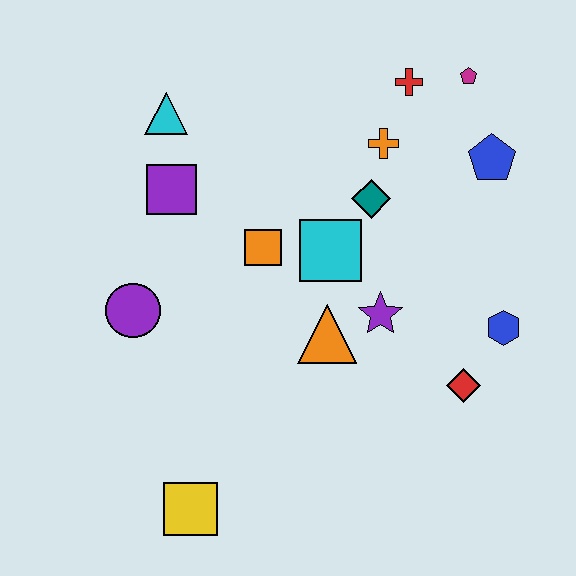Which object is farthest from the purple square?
The blue hexagon is farthest from the purple square.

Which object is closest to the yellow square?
The purple circle is closest to the yellow square.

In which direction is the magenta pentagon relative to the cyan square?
The magenta pentagon is above the cyan square.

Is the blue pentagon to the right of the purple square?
Yes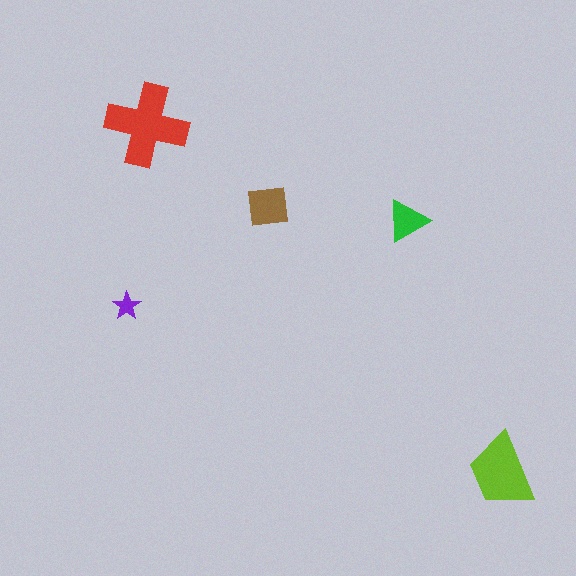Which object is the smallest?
The purple star.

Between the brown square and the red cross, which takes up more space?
The red cross.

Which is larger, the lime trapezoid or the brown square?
The lime trapezoid.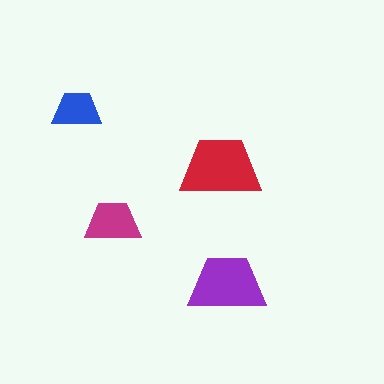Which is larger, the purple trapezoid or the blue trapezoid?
The purple one.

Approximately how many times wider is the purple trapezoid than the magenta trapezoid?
About 1.5 times wider.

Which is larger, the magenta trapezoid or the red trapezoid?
The red one.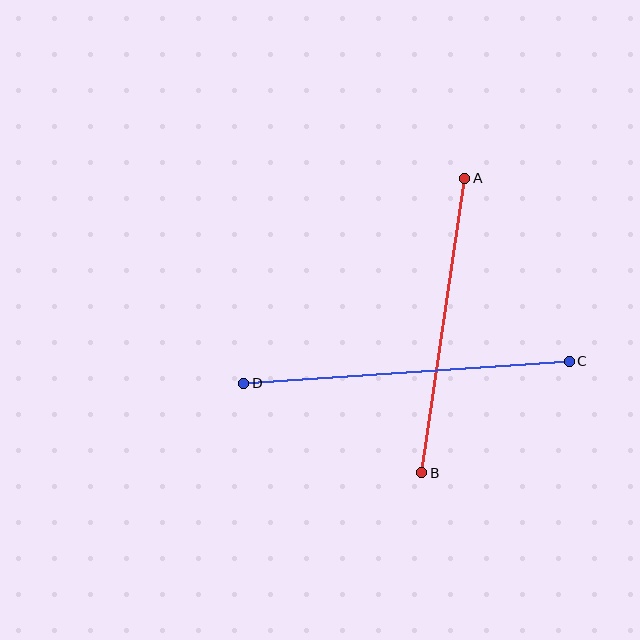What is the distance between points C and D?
The distance is approximately 326 pixels.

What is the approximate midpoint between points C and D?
The midpoint is at approximately (406, 372) pixels.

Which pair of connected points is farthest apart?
Points C and D are farthest apart.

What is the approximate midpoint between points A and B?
The midpoint is at approximately (443, 325) pixels.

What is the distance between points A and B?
The distance is approximately 298 pixels.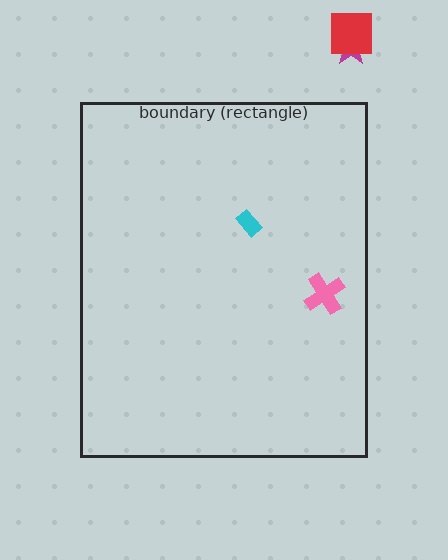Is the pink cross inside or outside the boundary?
Inside.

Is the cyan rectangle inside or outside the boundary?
Inside.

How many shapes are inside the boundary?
2 inside, 2 outside.